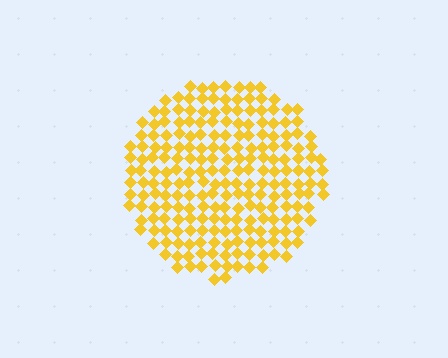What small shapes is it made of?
It is made of small diamonds.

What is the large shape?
The large shape is a circle.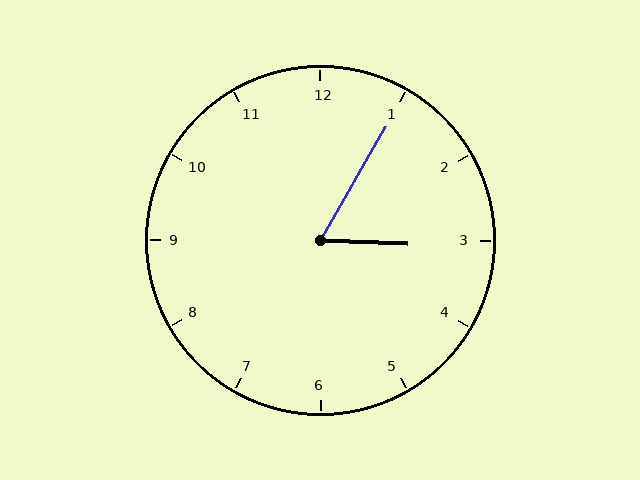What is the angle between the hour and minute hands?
Approximately 62 degrees.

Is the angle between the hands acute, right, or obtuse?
It is acute.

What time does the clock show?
3:05.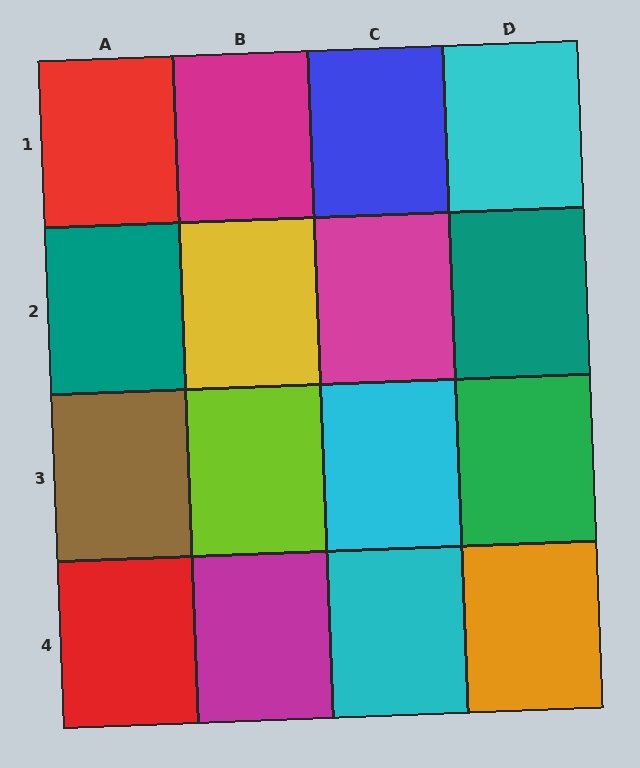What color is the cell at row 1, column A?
Red.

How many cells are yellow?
1 cell is yellow.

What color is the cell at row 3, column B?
Lime.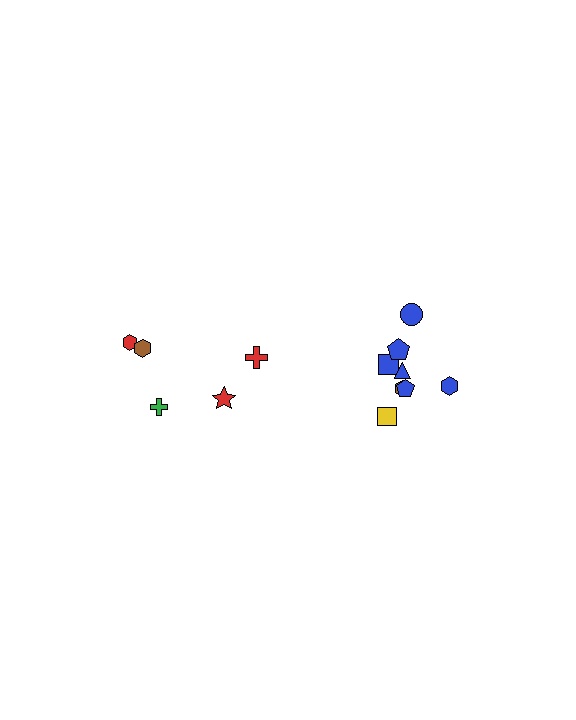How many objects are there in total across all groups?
There are 13 objects.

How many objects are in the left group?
There are 5 objects.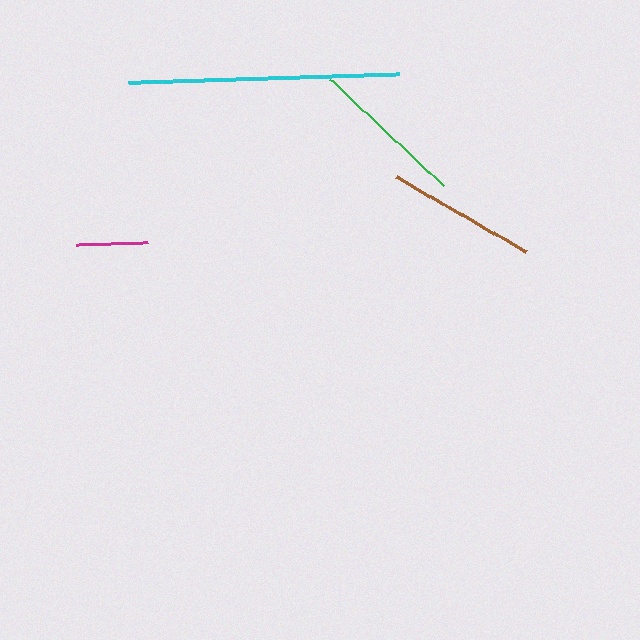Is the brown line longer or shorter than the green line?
The green line is longer than the brown line.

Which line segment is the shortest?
The magenta line is the shortest at approximately 72 pixels.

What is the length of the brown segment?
The brown segment is approximately 150 pixels long.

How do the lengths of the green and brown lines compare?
The green and brown lines are approximately the same length.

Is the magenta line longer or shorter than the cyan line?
The cyan line is longer than the magenta line.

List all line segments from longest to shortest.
From longest to shortest: cyan, green, brown, magenta.